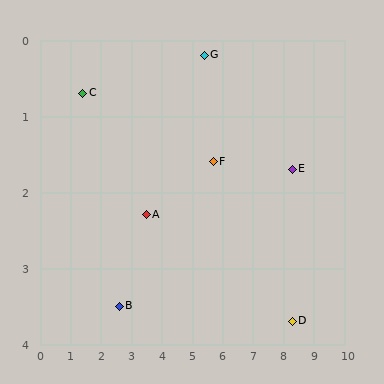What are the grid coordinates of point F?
Point F is at approximately (5.7, 1.6).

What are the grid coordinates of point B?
Point B is at approximately (2.6, 3.5).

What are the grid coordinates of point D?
Point D is at approximately (8.3, 3.7).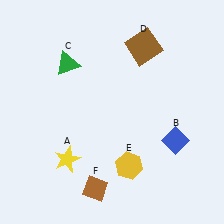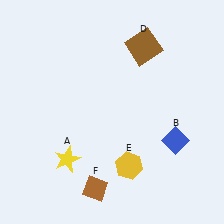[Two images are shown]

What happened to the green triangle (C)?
The green triangle (C) was removed in Image 2. It was in the top-left area of Image 1.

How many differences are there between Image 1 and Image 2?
There is 1 difference between the two images.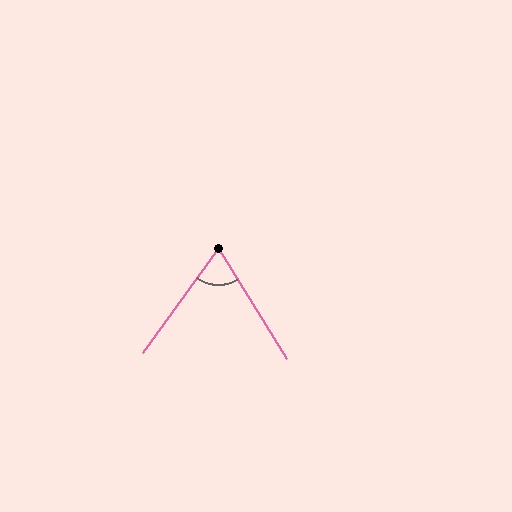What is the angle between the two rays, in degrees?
Approximately 68 degrees.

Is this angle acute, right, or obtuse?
It is acute.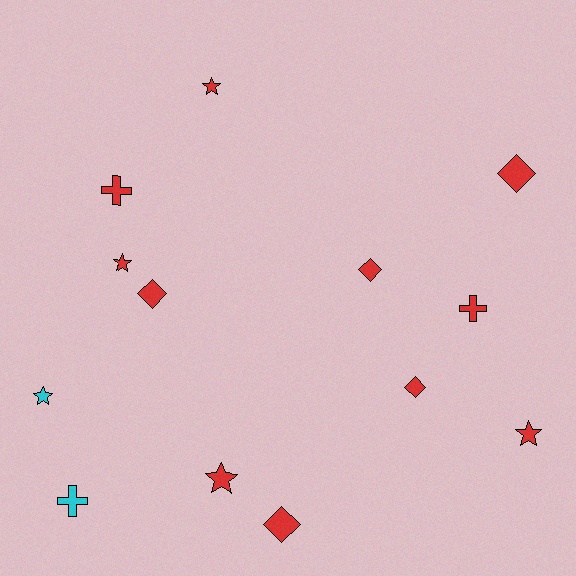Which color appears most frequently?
Red, with 11 objects.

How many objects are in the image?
There are 13 objects.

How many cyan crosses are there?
There is 1 cyan cross.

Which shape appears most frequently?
Star, with 5 objects.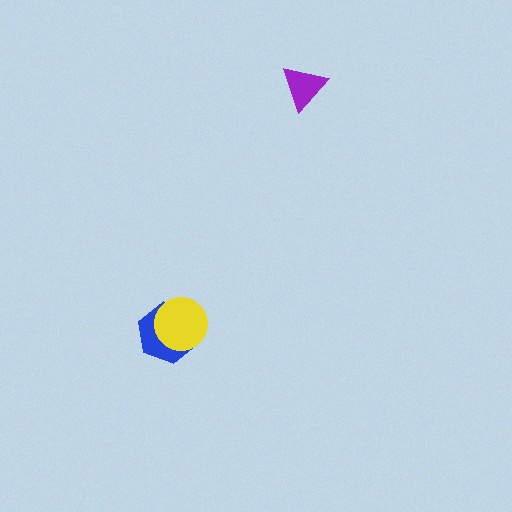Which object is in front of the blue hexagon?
The yellow circle is in front of the blue hexagon.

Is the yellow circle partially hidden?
No, no other shape covers it.